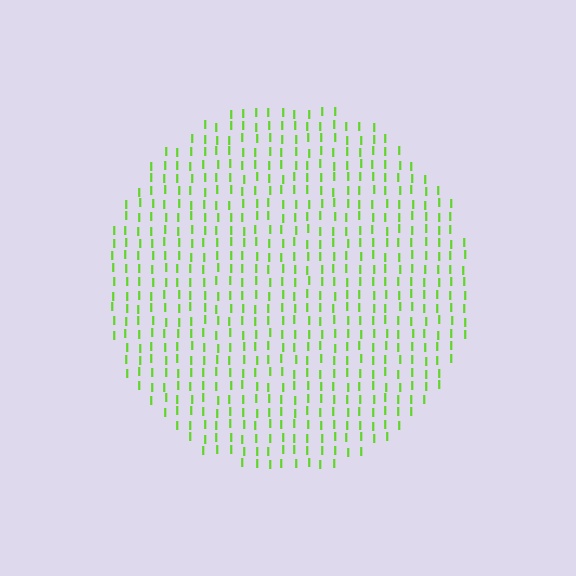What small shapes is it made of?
It is made of small letter I's.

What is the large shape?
The large shape is a circle.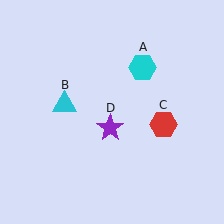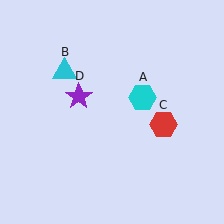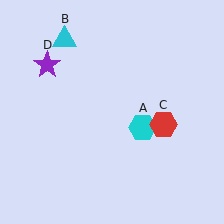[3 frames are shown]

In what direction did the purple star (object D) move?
The purple star (object D) moved up and to the left.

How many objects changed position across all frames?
3 objects changed position: cyan hexagon (object A), cyan triangle (object B), purple star (object D).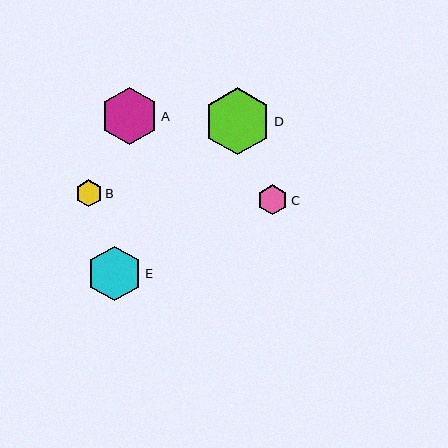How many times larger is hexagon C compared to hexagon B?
Hexagon C is approximately 1.1 times the size of hexagon B.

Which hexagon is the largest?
Hexagon D is the largest with a size of approximately 67 pixels.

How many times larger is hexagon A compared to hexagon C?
Hexagon A is approximately 1.9 times the size of hexagon C.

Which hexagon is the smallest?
Hexagon B is the smallest with a size of approximately 27 pixels.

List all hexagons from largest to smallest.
From largest to smallest: D, A, E, C, B.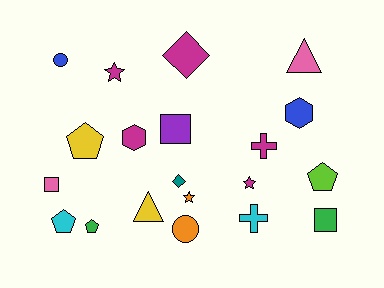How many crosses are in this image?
There are 2 crosses.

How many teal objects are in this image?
There is 1 teal object.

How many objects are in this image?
There are 20 objects.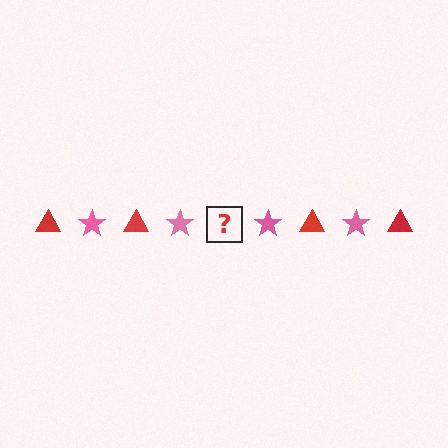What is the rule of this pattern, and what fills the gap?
The rule is that the pattern alternates between red triangle and pink star. The gap should be filled with a red triangle.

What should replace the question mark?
The question mark should be replaced with a red triangle.